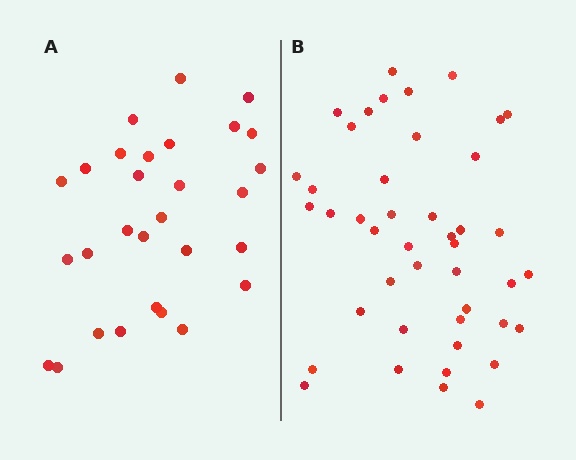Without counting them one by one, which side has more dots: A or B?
Region B (the right region) has more dots.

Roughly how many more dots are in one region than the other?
Region B has approximately 15 more dots than region A.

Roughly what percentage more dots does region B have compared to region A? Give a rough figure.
About 50% more.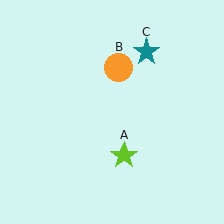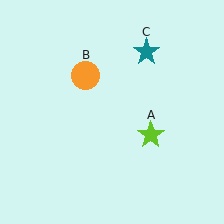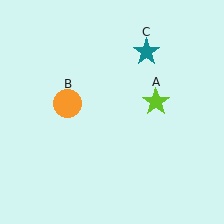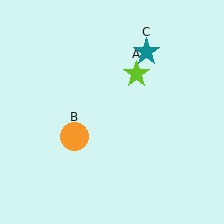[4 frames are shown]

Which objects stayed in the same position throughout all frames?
Teal star (object C) remained stationary.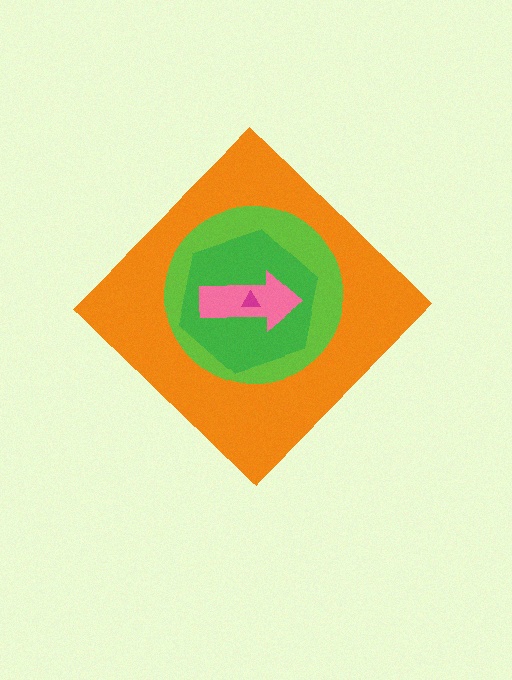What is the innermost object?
The magenta triangle.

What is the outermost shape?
The orange diamond.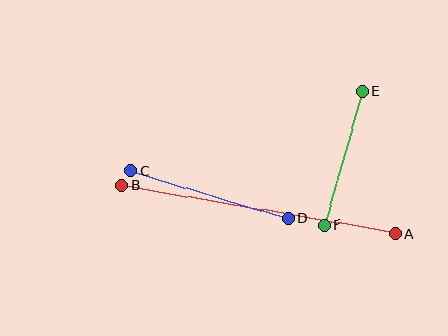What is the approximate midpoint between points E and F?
The midpoint is at approximately (343, 158) pixels.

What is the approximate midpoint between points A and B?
The midpoint is at approximately (258, 210) pixels.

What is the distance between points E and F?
The distance is approximately 139 pixels.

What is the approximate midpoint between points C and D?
The midpoint is at approximately (209, 195) pixels.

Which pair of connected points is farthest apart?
Points A and B are farthest apart.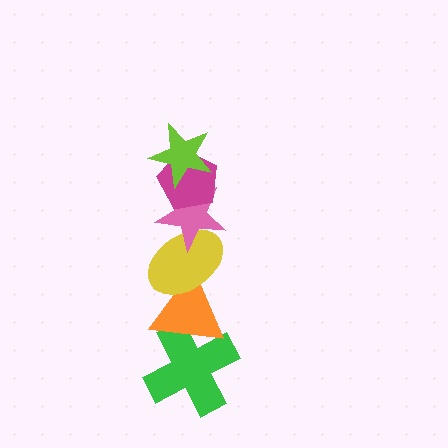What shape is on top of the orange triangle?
The yellow ellipse is on top of the orange triangle.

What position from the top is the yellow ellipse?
The yellow ellipse is 4th from the top.